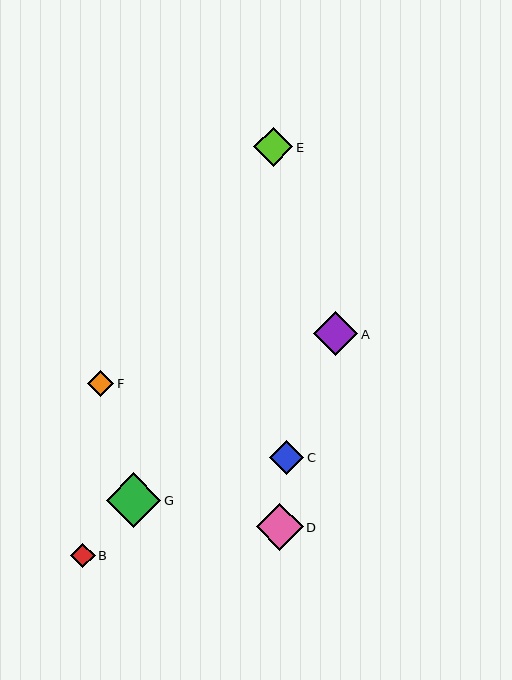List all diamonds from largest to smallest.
From largest to smallest: G, D, A, E, C, F, B.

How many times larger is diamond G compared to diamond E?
Diamond G is approximately 1.4 times the size of diamond E.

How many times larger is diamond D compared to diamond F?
Diamond D is approximately 1.8 times the size of diamond F.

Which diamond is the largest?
Diamond G is the largest with a size of approximately 55 pixels.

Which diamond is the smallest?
Diamond B is the smallest with a size of approximately 24 pixels.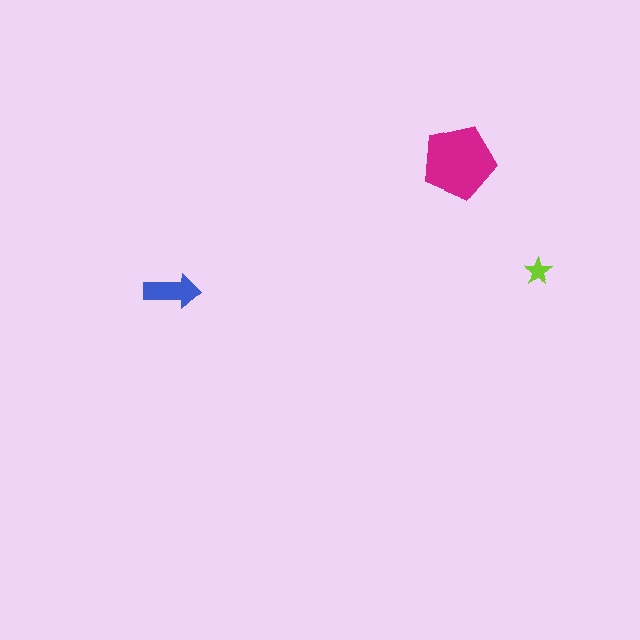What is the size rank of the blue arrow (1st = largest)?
2nd.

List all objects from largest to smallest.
The magenta pentagon, the blue arrow, the lime star.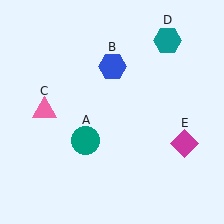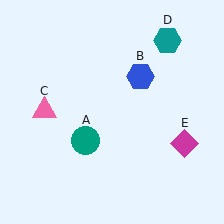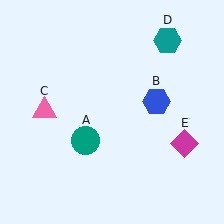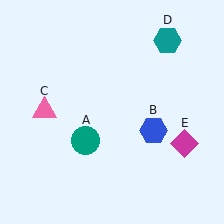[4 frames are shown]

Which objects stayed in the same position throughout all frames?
Teal circle (object A) and pink triangle (object C) and teal hexagon (object D) and magenta diamond (object E) remained stationary.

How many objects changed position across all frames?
1 object changed position: blue hexagon (object B).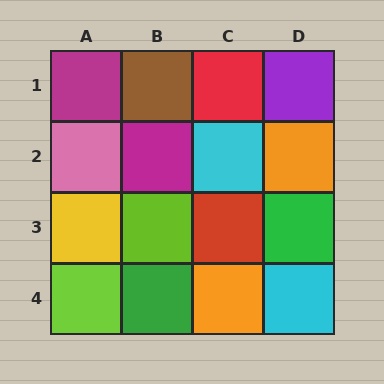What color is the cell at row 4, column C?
Orange.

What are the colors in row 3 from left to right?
Yellow, lime, red, green.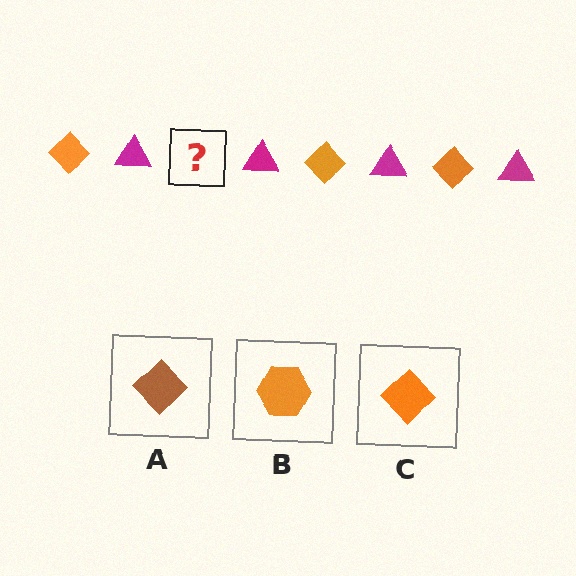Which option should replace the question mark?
Option C.